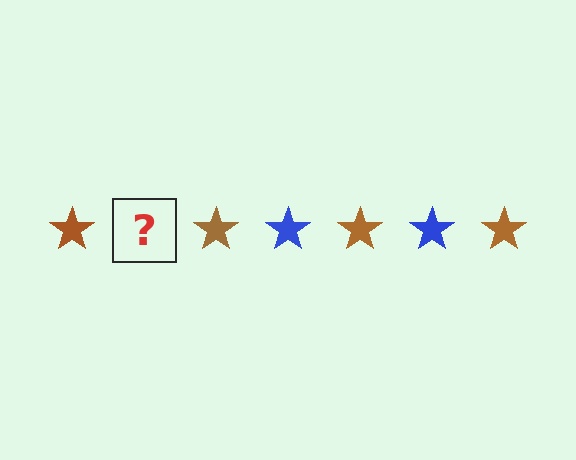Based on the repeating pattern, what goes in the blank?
The blank should be a blue star.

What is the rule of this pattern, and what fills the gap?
The rule is that the pattern cycles through brown, blue stars. The gap should be filled with a blue star.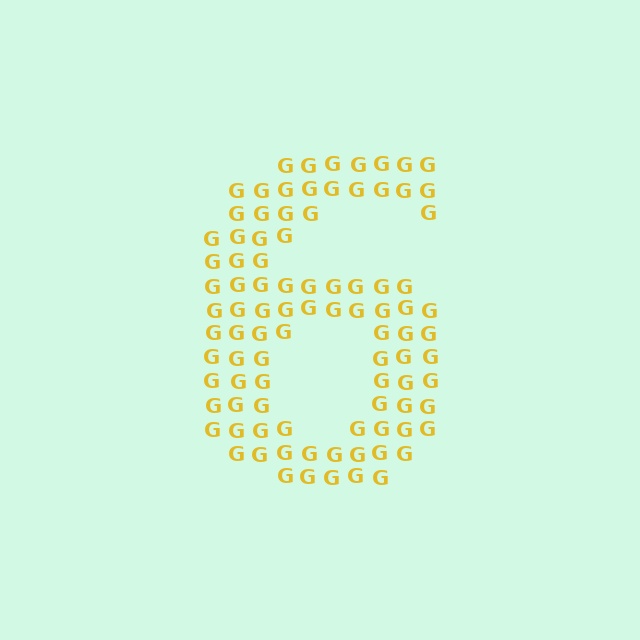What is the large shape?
The large shape is the digit 6.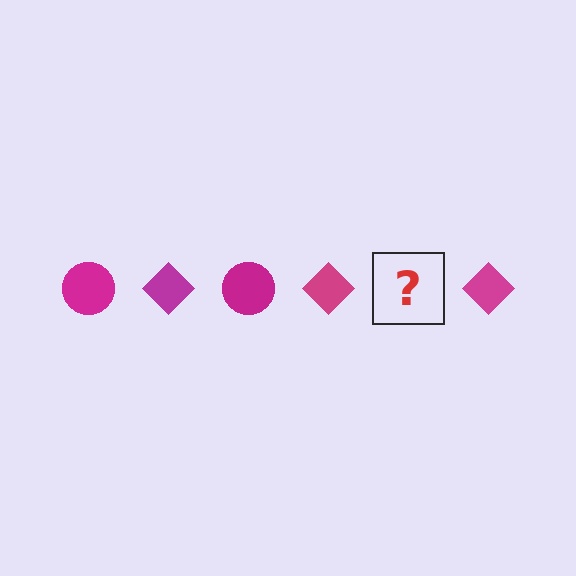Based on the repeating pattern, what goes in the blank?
The blank should be a magenta circle.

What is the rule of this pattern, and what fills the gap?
The rule is that the pattern cycles through circle, diamond shapes in magenta. The gap should be filled with a magenta circle.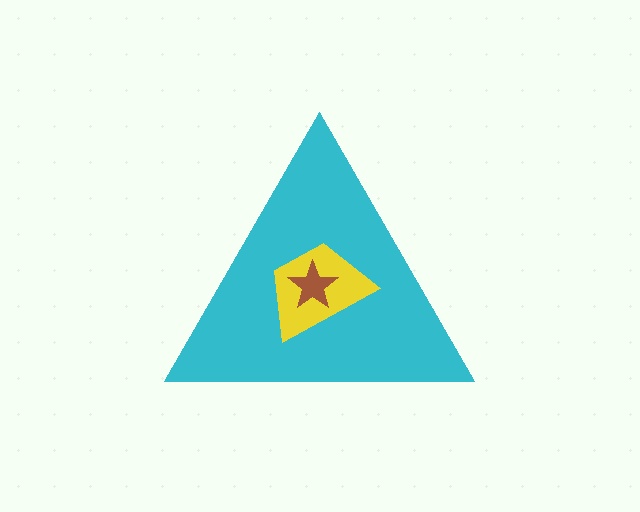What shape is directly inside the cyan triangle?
The yellow trapezoid.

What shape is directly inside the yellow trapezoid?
The brown star.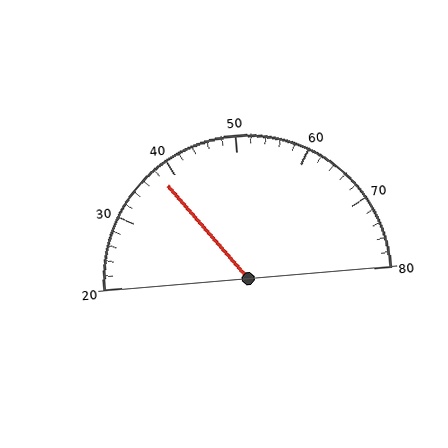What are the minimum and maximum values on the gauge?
The gauge ranges from 20 to 80.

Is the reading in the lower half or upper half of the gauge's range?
The reading is in the lower half of the range (20 to 80).